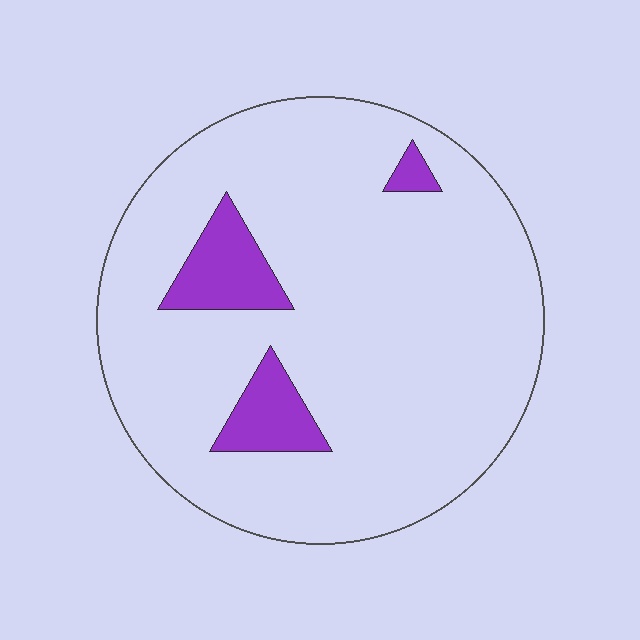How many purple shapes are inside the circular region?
3.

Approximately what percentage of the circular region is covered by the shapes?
Approximately 10%.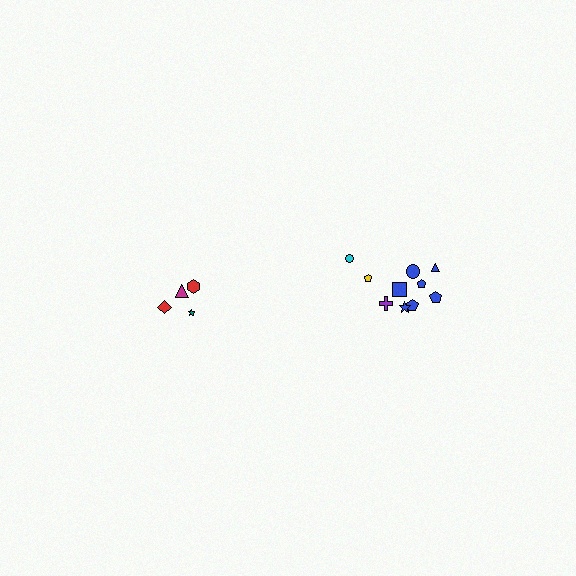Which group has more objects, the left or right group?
The right group.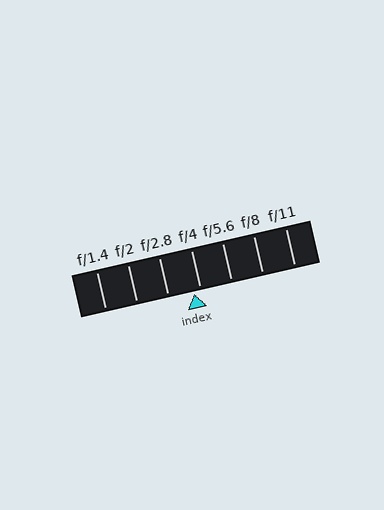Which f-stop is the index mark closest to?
The index mark is closest to f/4.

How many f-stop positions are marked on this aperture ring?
There are 7 f-stop positions marked.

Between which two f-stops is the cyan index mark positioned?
The index mark is between f/2.8 and f/4.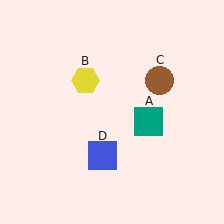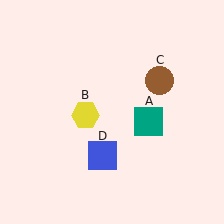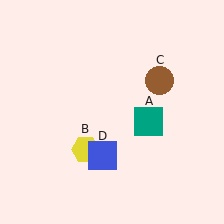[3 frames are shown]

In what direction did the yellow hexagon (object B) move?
The yellow hexagon (object B) moved down.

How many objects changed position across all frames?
1 object changed position: yellow hexagon (object B).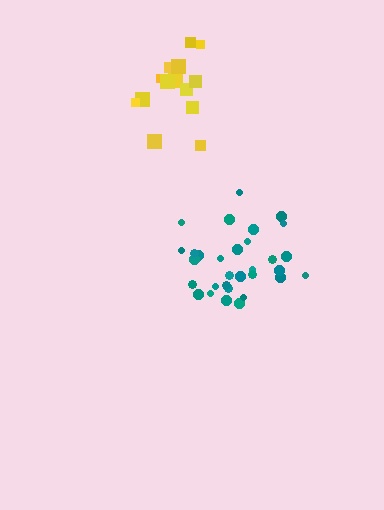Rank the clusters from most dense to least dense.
teal, yellow.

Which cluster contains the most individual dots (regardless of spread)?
Teal (31).